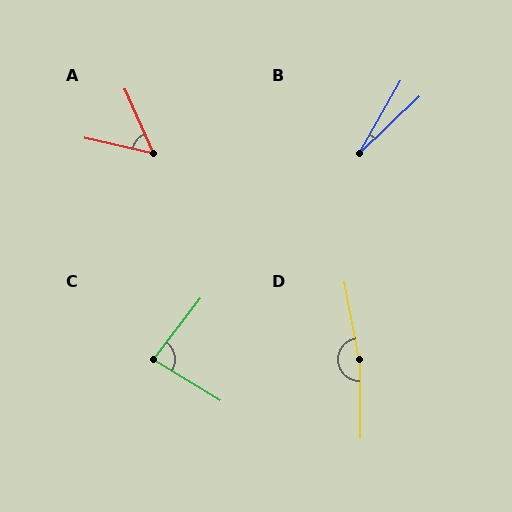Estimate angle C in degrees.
Approximately 83 degrees.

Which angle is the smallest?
B, at approximately 17 degrees.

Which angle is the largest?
D, at approximately 170 degrees.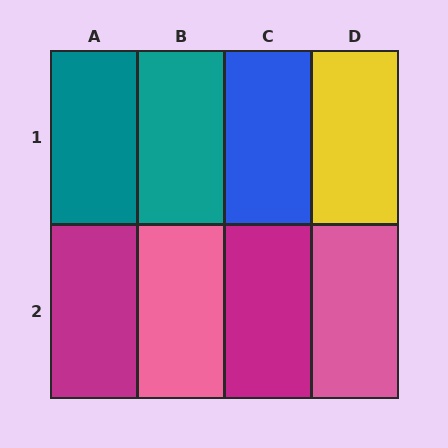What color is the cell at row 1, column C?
Blue.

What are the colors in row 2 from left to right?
Magenta, pink, magenta, pink.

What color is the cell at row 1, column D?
Yellow.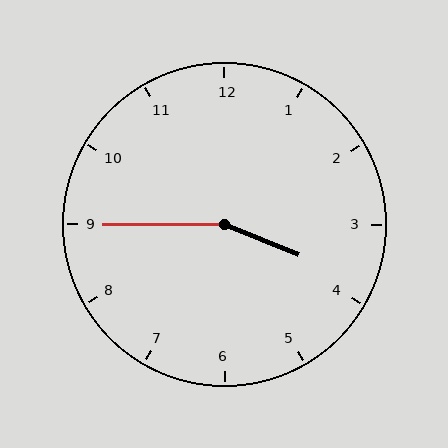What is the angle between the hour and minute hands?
Approximately 158 degrees.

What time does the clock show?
3:45.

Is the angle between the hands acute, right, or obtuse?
It is obtuse.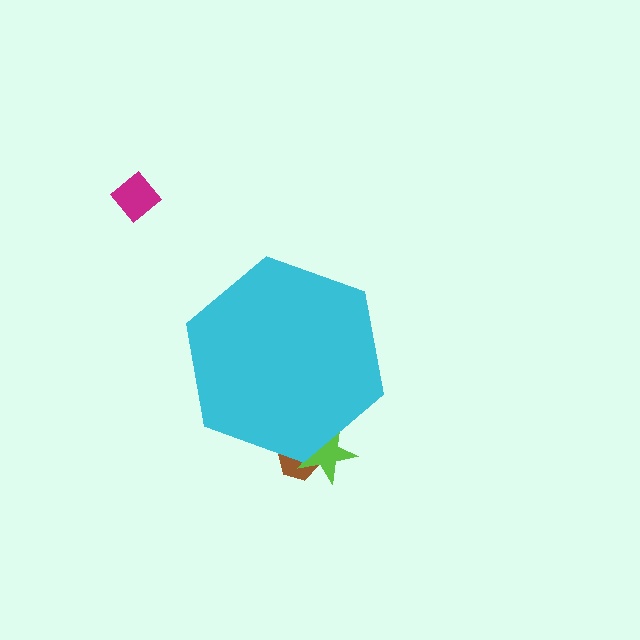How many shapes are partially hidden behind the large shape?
2 shapes are partially hidden.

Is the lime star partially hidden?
Yes, the lime star is partially hidden behind the cyan hexagon.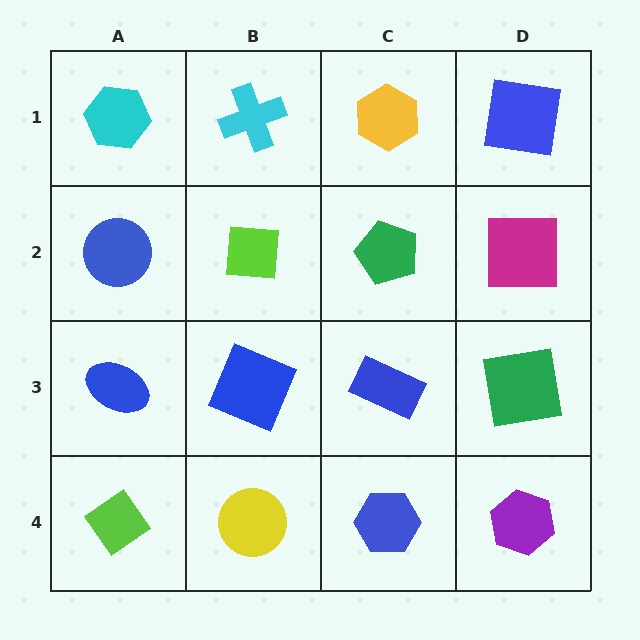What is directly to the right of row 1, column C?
A blue square.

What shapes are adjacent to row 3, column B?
A lime square (row 2, column B), a yellow circle (row 4, column B), a blue ellipse (row 3, column A), a blue rectangle (row 3, column C).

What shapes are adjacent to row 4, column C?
A blue rectangle (row 3, column C), a yellow circle (row 4, column B), a purple hexagon (row 4, column D).